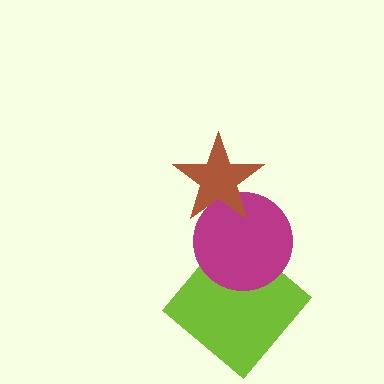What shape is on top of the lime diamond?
The magenta circle is on top of the lime diamond.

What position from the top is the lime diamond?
The lime diamond is 3rd from the top.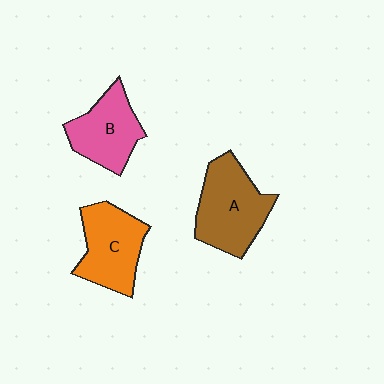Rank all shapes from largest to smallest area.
From largest to smallest: A (brown), C (orange), B (pink).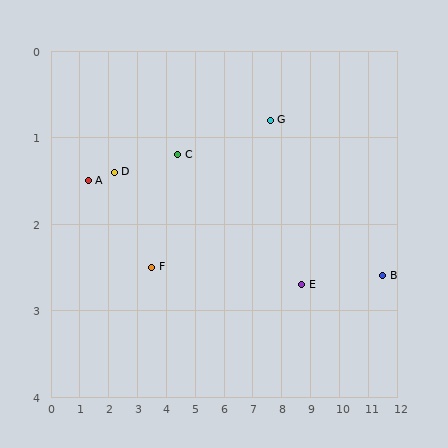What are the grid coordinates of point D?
Point D is at approximately (2.2, 1.4).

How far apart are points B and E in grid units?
Points B and E are about 2.8 grid units apart.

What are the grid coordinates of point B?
Point B is at approximately (11.5, 2.6).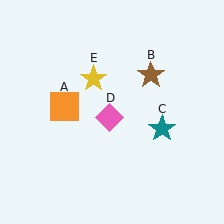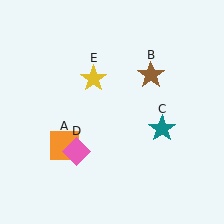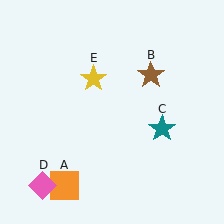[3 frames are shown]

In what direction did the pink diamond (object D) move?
The pink diamond (object D) moved down and to the left.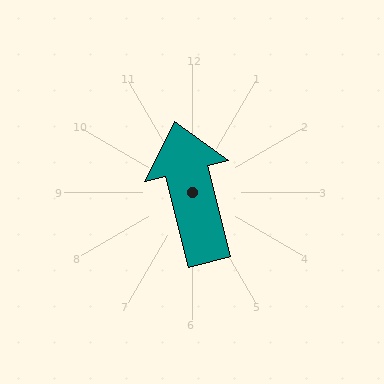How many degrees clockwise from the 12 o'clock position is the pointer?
Approximately 346 degrees.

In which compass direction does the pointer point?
North.